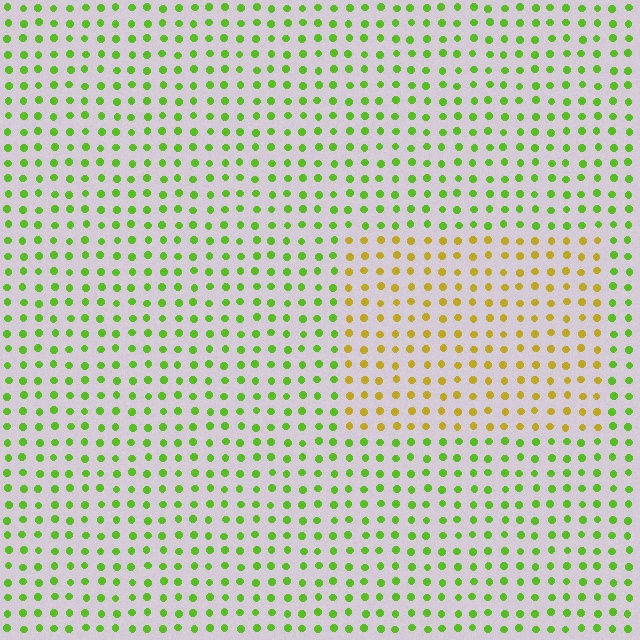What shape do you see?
I see a rectangle.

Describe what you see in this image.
The image is filled with small lime elements in a uniform arrangement. A rectangle-shaped region is visible where the elements are tinted to a slightly different hue, forming a subtle color boundary.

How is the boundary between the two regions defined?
The boundary is defined purely by a slight shift in hue (about 49 degrees). Spacing, size, and orientation are identical on both sides.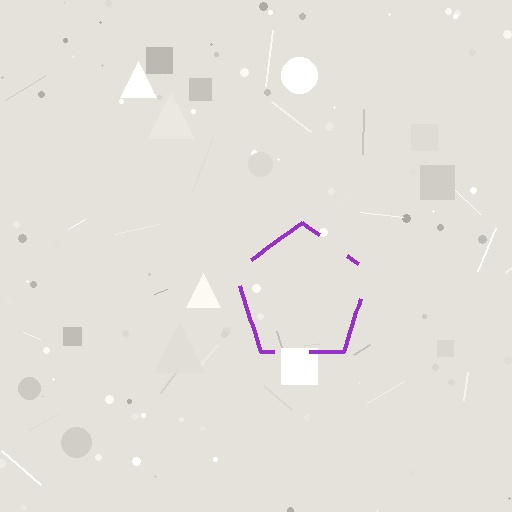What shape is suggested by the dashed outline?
The dashed outline suggests a pentagon.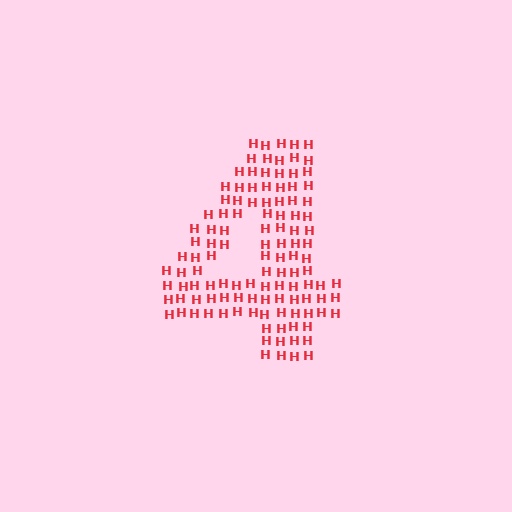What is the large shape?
The large shape is the digit 4.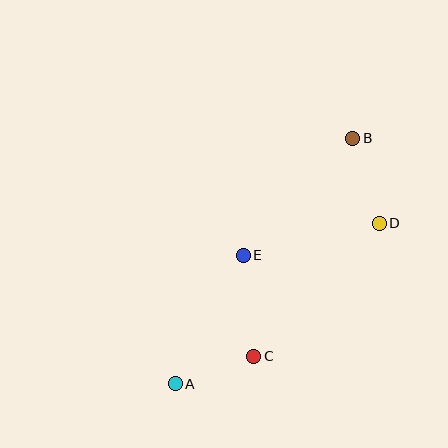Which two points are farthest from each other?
Points A and B are farthest from each other.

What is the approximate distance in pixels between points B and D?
The distance between B and D is approximately 89 pixels.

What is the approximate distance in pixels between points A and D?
The distance between A and D is approximately 259 pixels.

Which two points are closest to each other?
Points A and C are closest to each other.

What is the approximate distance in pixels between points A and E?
The distance between A and E is approximately 146 pixels.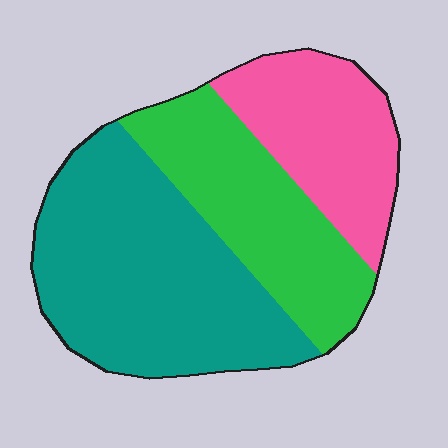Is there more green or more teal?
Teal.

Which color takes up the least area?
Pink, at roughly 25%.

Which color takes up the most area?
Teal, at roughly 45%.